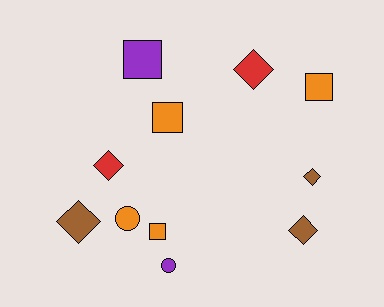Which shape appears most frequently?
Diamond, with 5 objects.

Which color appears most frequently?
Orange, with 4 objects.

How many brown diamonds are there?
There are 3 brown diamonds.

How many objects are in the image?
There are 11 objects.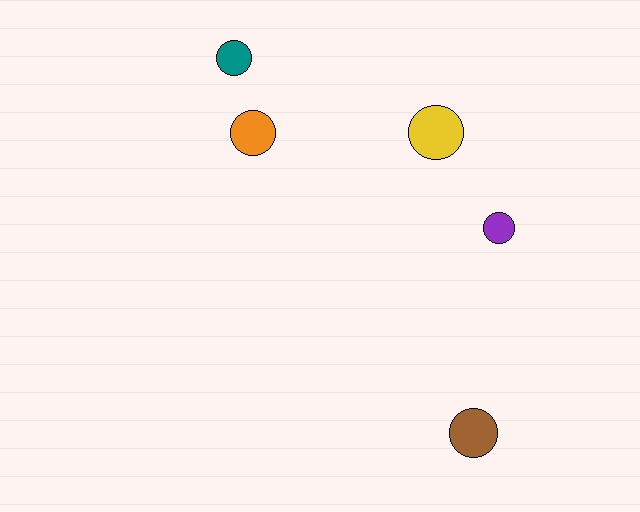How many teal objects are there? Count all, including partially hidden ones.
There is 1 teal object.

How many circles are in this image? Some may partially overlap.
There are 5 circles.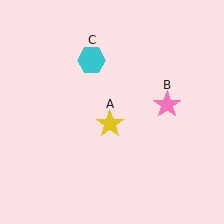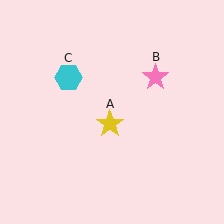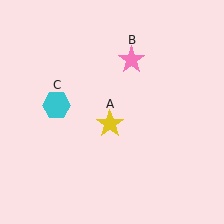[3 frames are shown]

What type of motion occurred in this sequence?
The pink star (object B), cyan hexagon (object C) rotated counterclockwise around the center of the scene.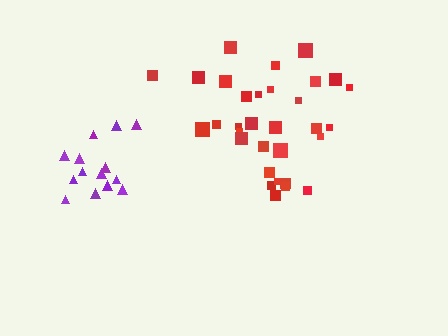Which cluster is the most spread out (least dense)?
Red.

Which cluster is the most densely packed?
Purple.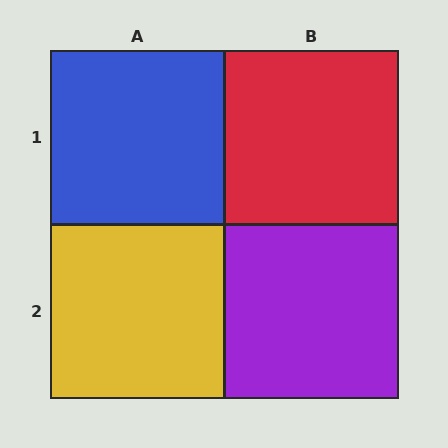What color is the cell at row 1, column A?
Blue.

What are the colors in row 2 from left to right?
Yellow, purple.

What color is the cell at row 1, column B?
Red.